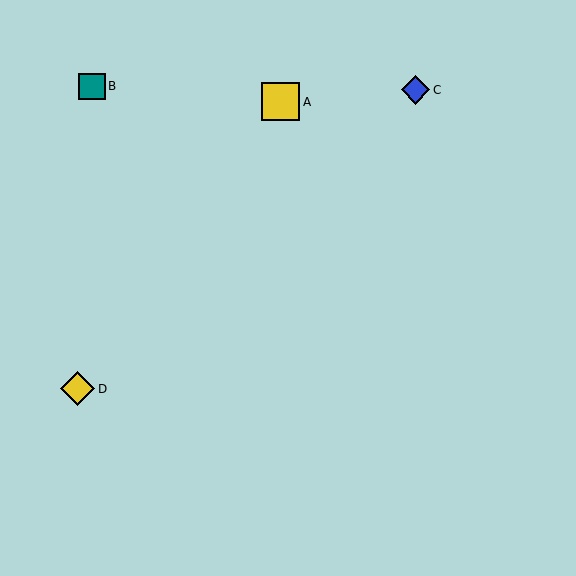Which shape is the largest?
The yellow square (labeled A) is the largest.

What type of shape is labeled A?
Shape A is a yellow square.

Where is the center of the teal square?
The center of the teal square is at (92, 86).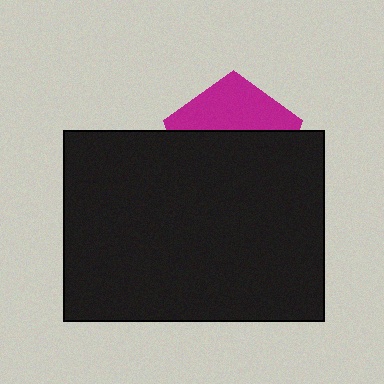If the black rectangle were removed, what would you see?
You would see the complete magenta pentagon.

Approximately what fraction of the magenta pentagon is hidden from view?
Roughly 63% of the magenta pentagon is hidden behind the black rectangle.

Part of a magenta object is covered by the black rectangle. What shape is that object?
It is a pentagon.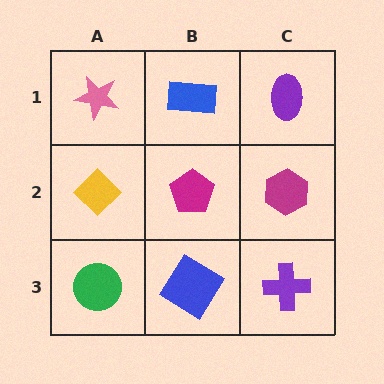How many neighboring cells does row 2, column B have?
4.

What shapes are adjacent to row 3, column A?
A yellow diamond (row 2, column A), a blue diamond (row 3, column B).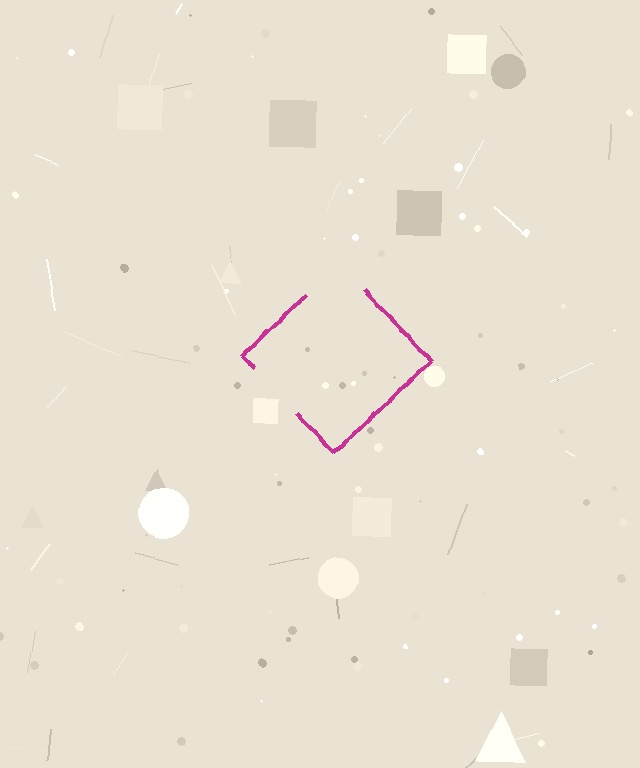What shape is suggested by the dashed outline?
The dashed outline suggests a diamond.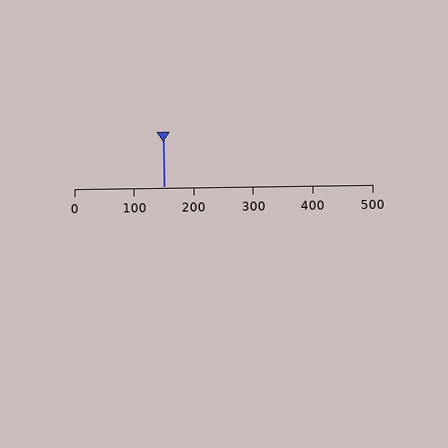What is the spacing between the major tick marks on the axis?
The major ticks are spaced 100 apart.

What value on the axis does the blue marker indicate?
The marker indicates approximately 150.